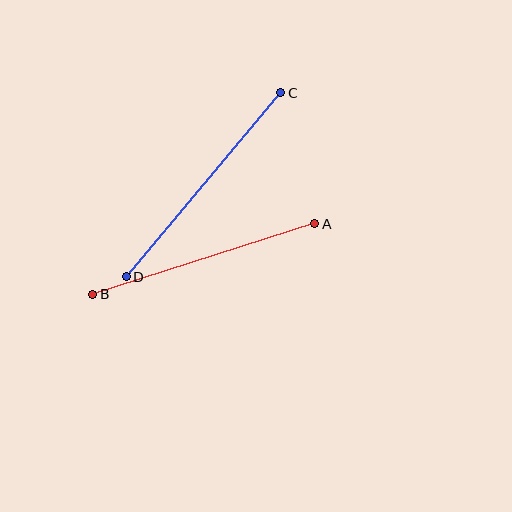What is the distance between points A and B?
The distance is approximately 233 pixels.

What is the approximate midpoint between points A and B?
The midpoint is at approximately (204, 259) pixels.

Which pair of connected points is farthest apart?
Points C and D are farthest apart.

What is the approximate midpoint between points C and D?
The midpoint is at approximately (203, 185) pixels.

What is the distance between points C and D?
The distance is approximately 241 pixels.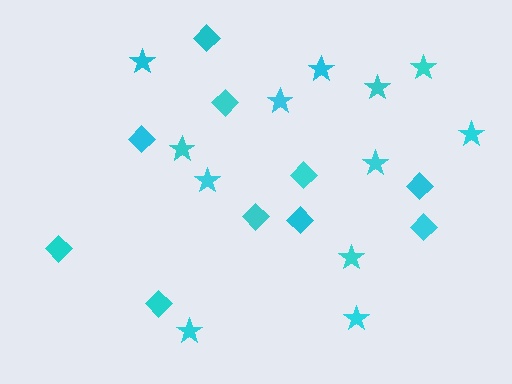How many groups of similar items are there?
There are 2 groups: one group of diamonds (10) and one group of stars (12).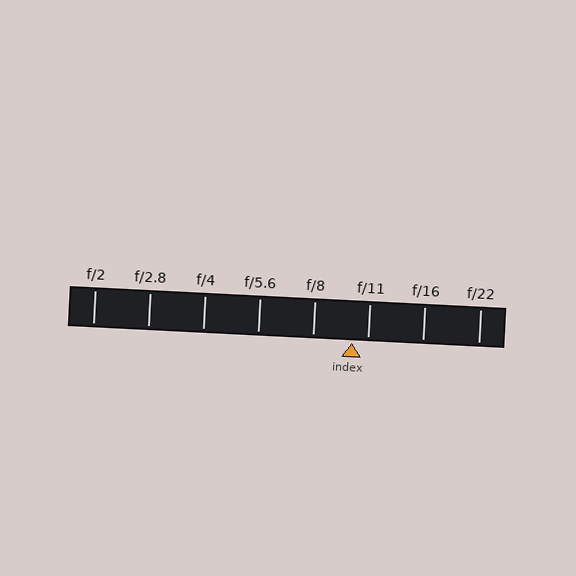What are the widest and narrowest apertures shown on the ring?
The widest aperture shown is f/2 and the narrowest is f/22.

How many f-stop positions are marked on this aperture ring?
There are 8 f-stop positions marked.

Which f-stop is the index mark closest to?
The index mark is closest to f/11.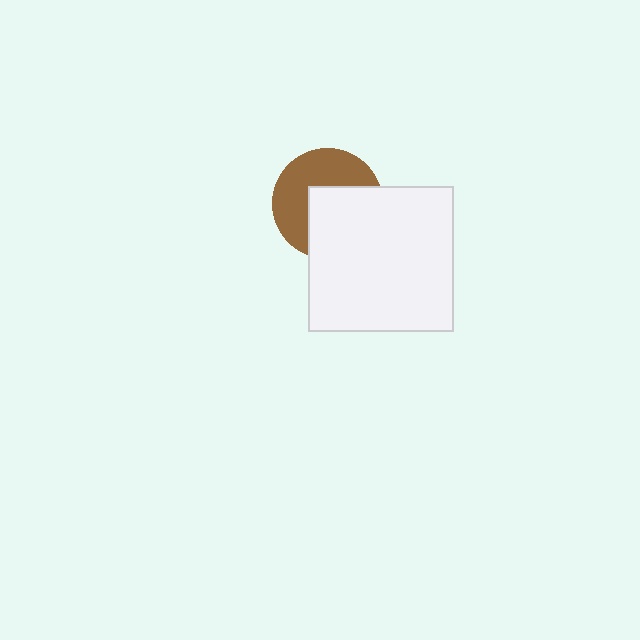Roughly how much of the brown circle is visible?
About half of it is visible (roughly 50%).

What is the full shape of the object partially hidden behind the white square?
The partially hidden object is a brown circle.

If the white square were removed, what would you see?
You would see the complete brown circle.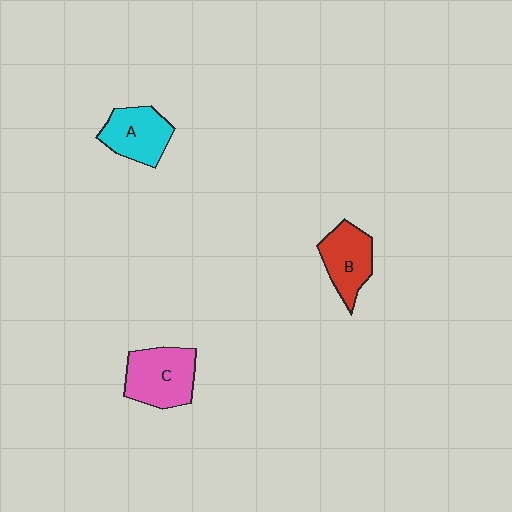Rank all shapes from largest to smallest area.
From largest to smallest: C (pink), A (cyan), B (red).